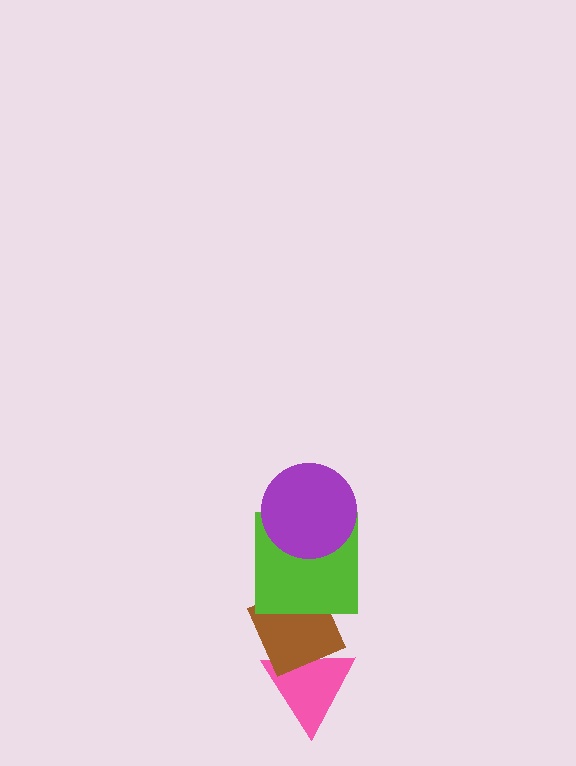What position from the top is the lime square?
The lime square is 2nd from the top.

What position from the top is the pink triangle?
The pink triangle is 4th from the top.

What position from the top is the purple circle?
The purple circle is 1st from the top.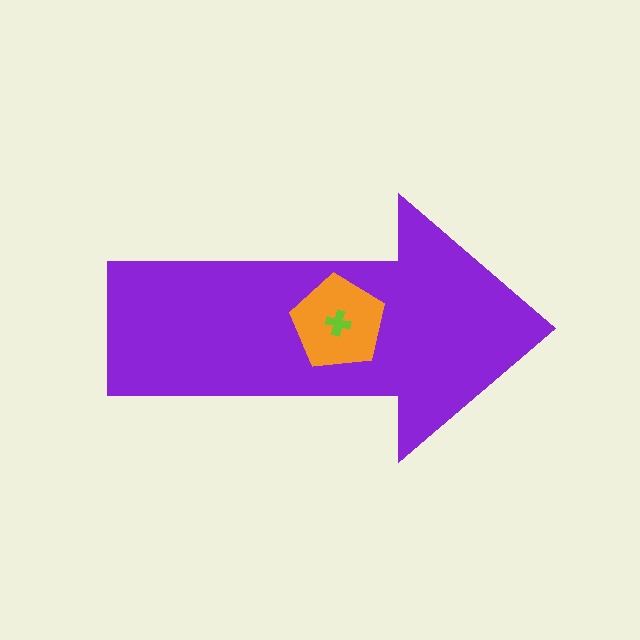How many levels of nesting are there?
3.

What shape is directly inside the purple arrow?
The orange pentagon.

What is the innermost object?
The lime cross.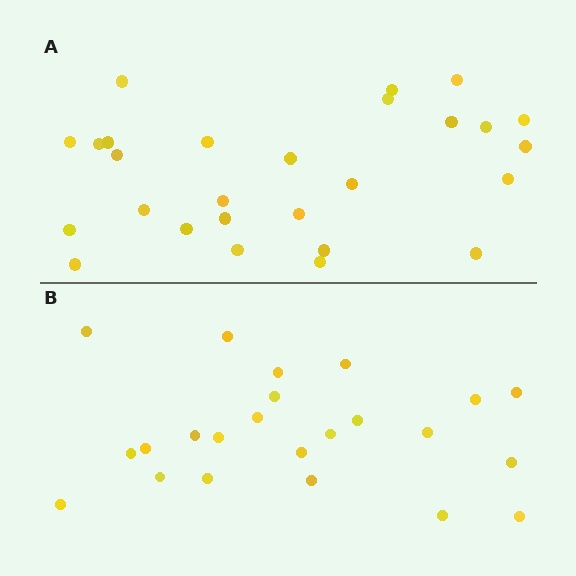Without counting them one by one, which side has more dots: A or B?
Region A (the top region) has more dots.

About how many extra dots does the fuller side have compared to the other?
Region A has about 4 more dots than region B.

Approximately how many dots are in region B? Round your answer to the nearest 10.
About 20 dots. (The exact count is 23, which rounds to 20.)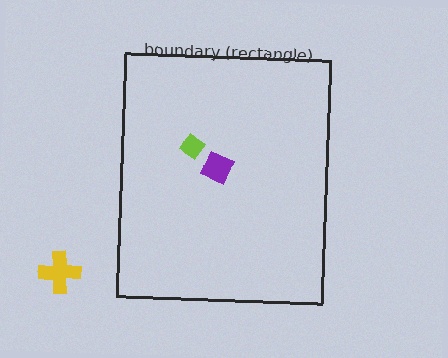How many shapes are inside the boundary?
2 inside, 1 outside.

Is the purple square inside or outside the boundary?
Inside.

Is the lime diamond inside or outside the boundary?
Inside.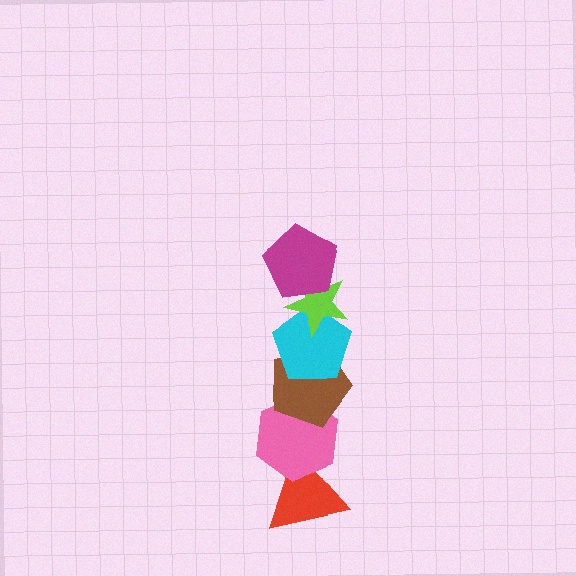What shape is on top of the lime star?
The magenta pentagon is on top of the lime star.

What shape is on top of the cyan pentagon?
The lime star is on top of the cyan pentagon.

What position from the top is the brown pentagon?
The brown pentagon is 4th from the top.